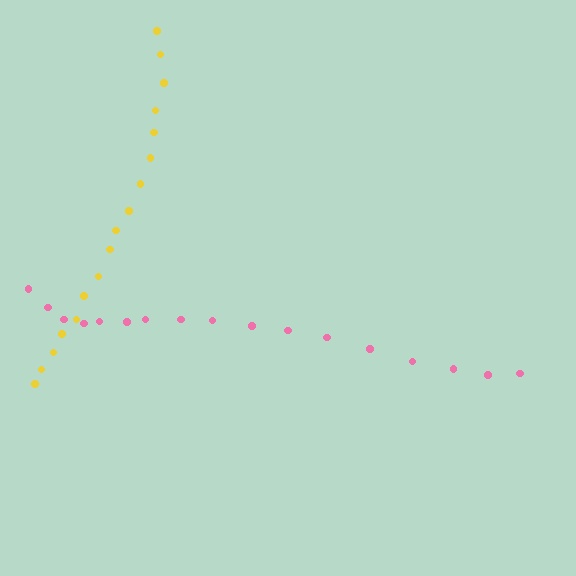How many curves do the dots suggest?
There are 2 distinct paths.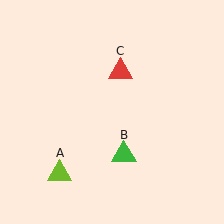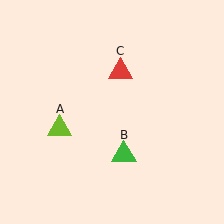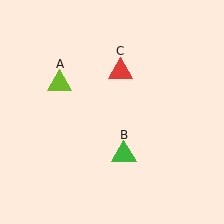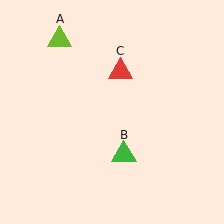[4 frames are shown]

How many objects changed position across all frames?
1 object changed position: lime triangle (object A).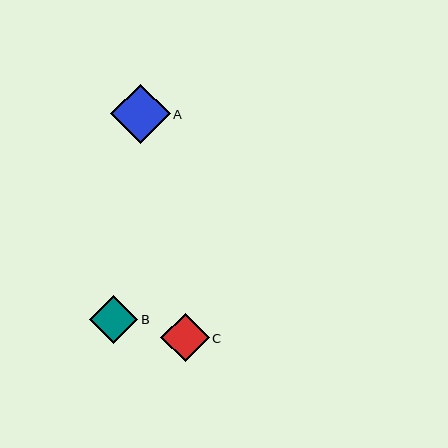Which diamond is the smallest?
Diamond B is the smallest with a size of approximately 48 pixels.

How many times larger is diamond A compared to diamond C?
Diamond A is approximately 1.2 times the size of diamond C.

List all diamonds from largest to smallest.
From largest to smallest: A, C, B.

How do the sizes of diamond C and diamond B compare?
Diamond C and diamond B are approximately the same size.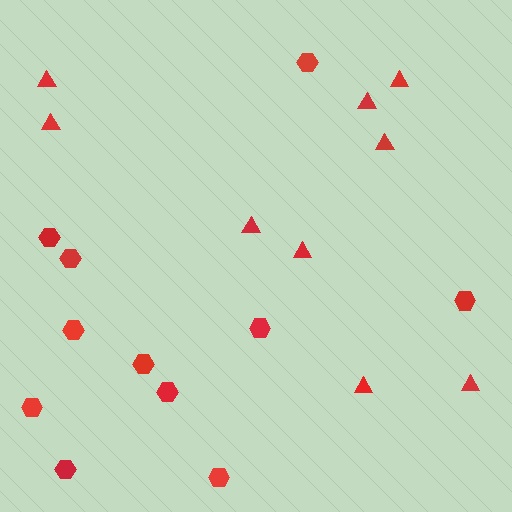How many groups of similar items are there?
There are 2 groups: one group of hexagons (11) and one group of triangles (9).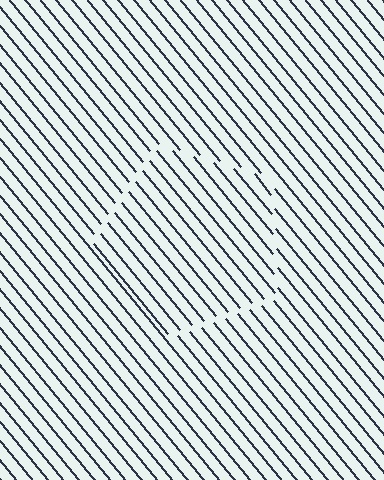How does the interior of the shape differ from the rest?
The interior of the shape contains the same grating, shifted by half a period — the contour is defined by the phase discontinuity where line-ends from the inner and outer gratings abut.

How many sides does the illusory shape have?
5 sides — the line-ends trace a pentagon.